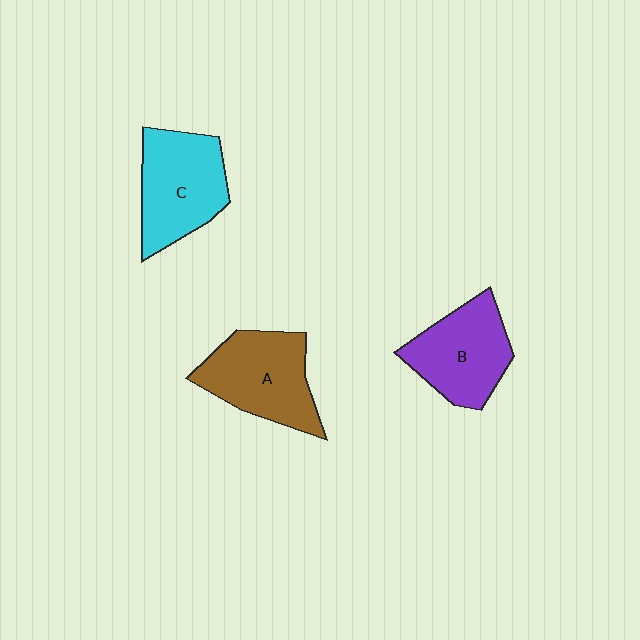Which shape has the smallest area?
Shape B (purple).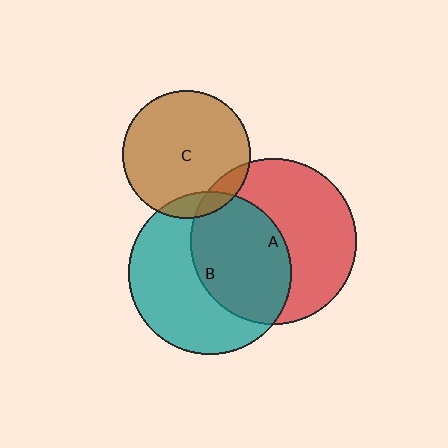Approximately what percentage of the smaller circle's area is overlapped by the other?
Approximately 50%.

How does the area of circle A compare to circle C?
Approximately 1.7 times.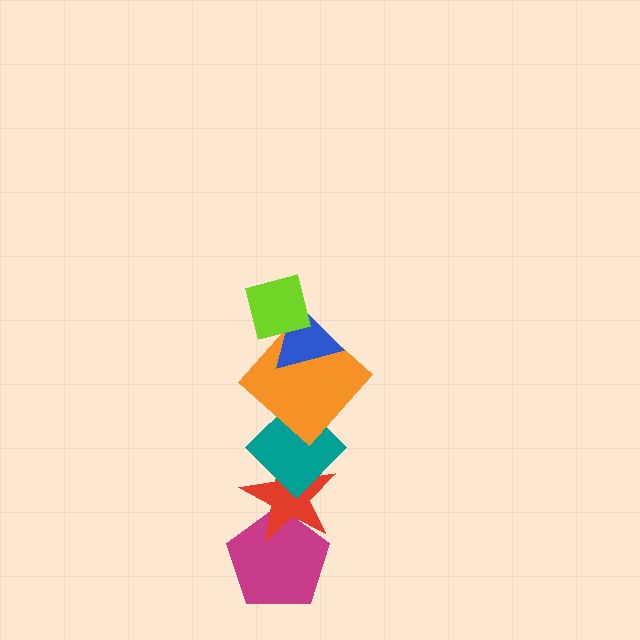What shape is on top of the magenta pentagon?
The red star is on top of the magenta pentagon.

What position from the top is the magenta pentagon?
The magenta pentagon is 6th from the top.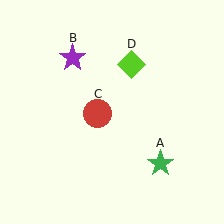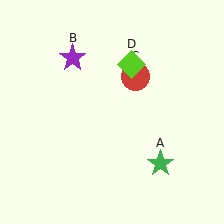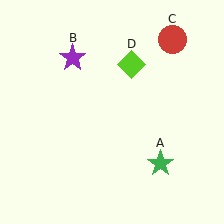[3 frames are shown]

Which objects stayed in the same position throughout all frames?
Green star (object A) and purple star (object B) and lime diamond (object D) remained stationary.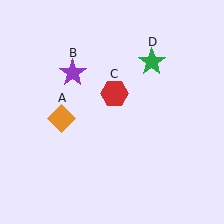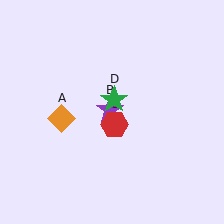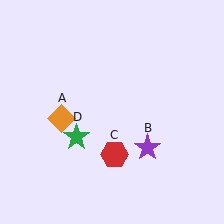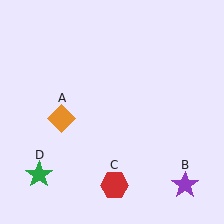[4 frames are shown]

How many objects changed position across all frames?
3 objects changed position: purple star (object B), red hexagon (object C), green star (object D).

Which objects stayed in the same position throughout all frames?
Orange diamond (object A) remained stationary.